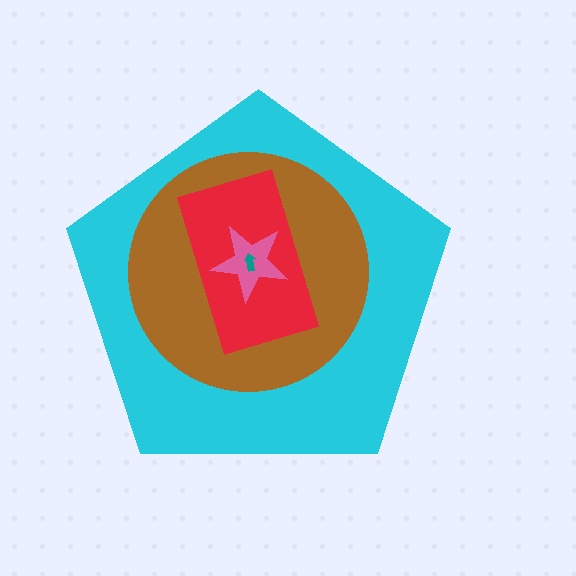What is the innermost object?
The teal arrow.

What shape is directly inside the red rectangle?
The pink star.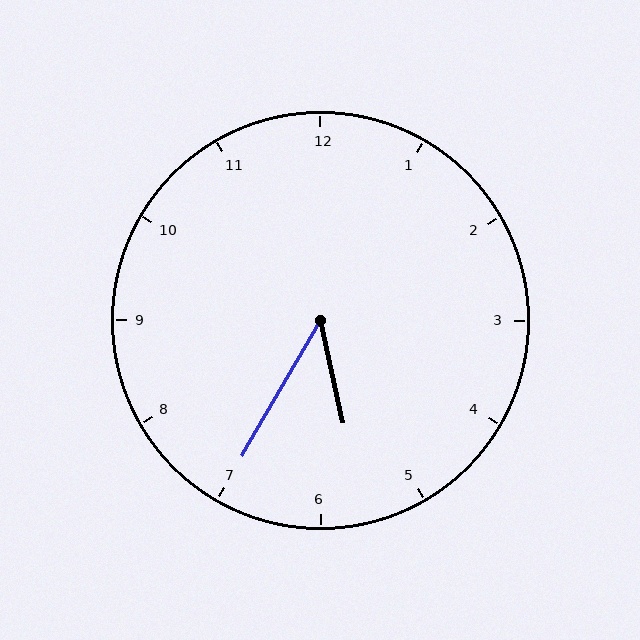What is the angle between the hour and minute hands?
Approximately 42 degrees.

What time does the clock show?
5:35.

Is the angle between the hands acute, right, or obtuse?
It is acute.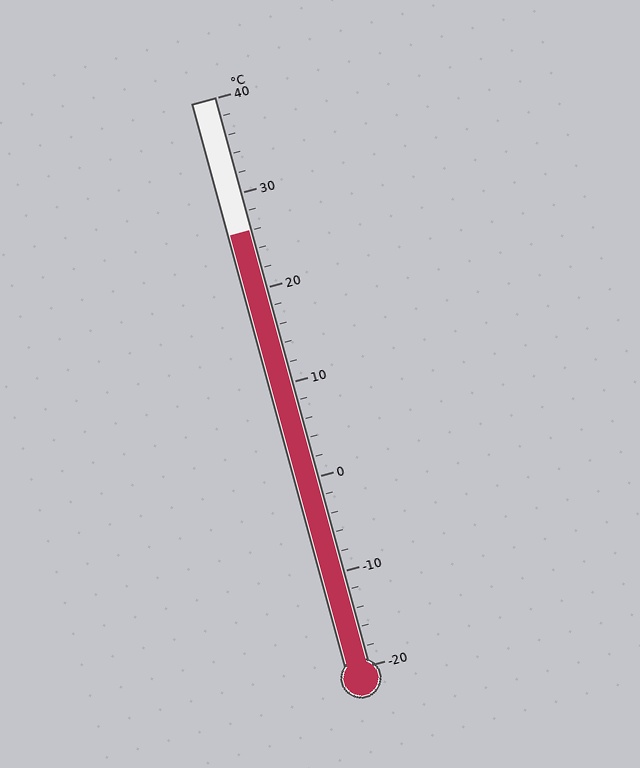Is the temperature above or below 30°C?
The temperature is below 30°C.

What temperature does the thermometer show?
The thermometer shows approximately 26°C.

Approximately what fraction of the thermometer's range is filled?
The thermometer is filled to approximately 75% of its range.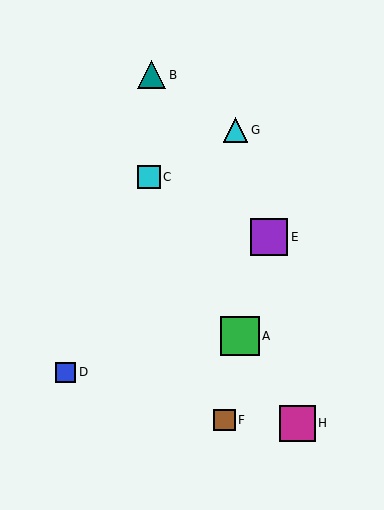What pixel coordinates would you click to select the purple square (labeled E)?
Click at (269, 237) to select the purple square E.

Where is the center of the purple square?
The center of the purple square is at (269, 237).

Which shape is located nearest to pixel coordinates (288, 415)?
The magenta square (labeled H) at (297, 423) is nearest to that location.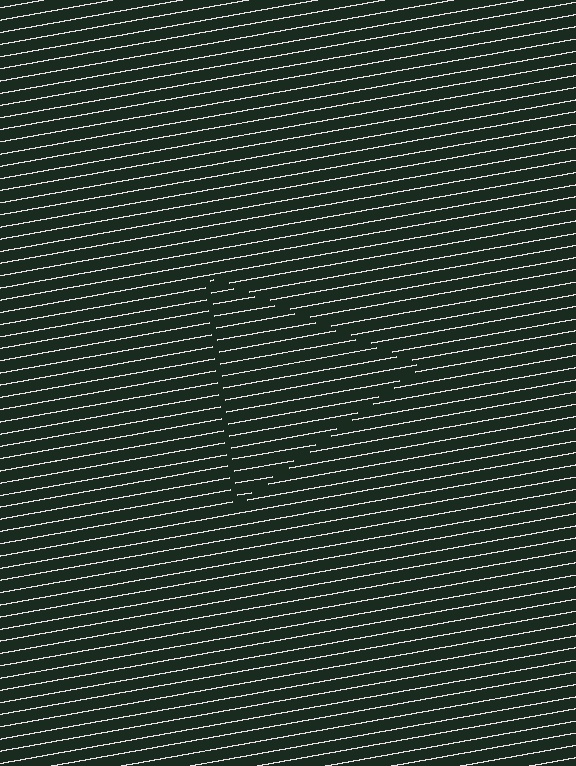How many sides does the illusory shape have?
3 sides — the line-ends trace a triangle.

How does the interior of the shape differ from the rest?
The interior of the shape contains the same grating, shifted by half a period — the contour is defined by the phase discontinuity where line-ends from the inner and outer gratings abut.